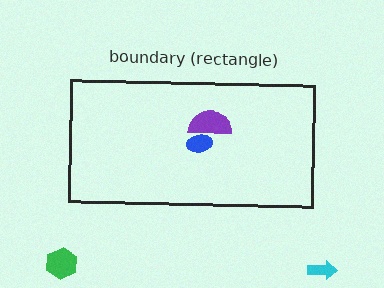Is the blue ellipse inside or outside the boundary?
Inside.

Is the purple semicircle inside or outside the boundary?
Inside.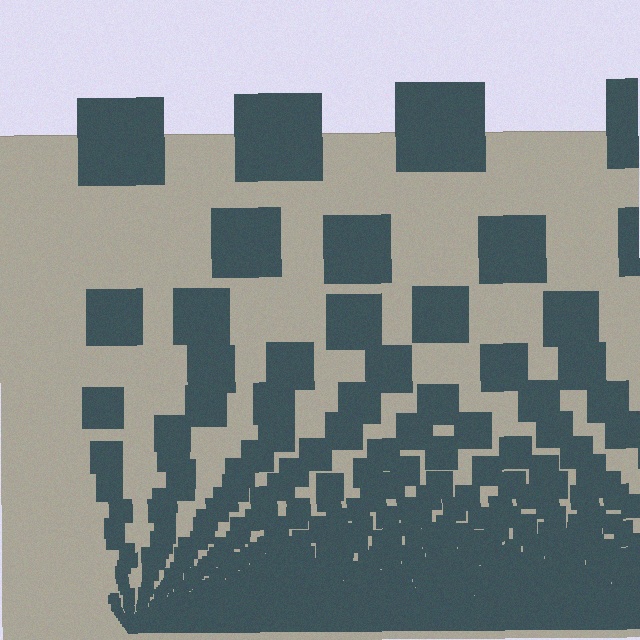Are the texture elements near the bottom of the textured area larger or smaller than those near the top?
Smaller. The gradient is inverted — elements near the bottom are smaller and denser.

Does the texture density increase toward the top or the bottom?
Density increases toward the bottom.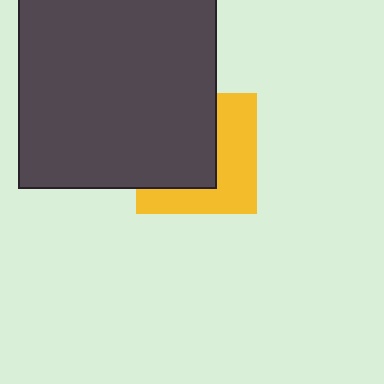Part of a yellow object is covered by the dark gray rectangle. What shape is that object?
It is a square.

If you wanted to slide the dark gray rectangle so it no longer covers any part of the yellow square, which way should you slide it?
Slide it toward the upper-left — that is the most direct way to separate the two shapes.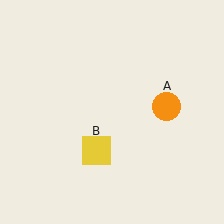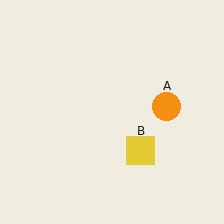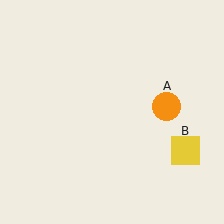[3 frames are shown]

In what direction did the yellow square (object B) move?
The yellow square (object B) moved right.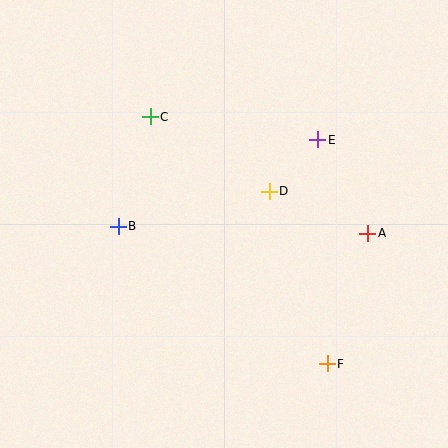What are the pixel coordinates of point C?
Point C is at (150, 117).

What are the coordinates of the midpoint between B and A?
The midpoint between B and A is at (243, 230).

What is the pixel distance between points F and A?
The distance between F and A is 136 pixels.